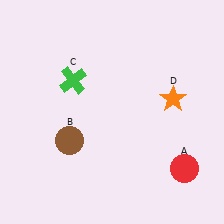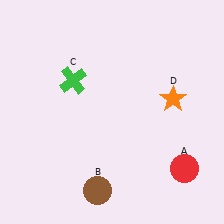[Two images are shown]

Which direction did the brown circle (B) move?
The brown circle (B) moved down.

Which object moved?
The brown circle (B) moved down.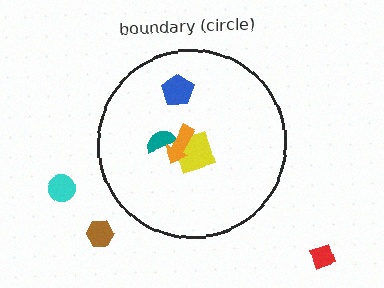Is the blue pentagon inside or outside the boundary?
Inside.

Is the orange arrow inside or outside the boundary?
Inside.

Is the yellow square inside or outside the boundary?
Inside.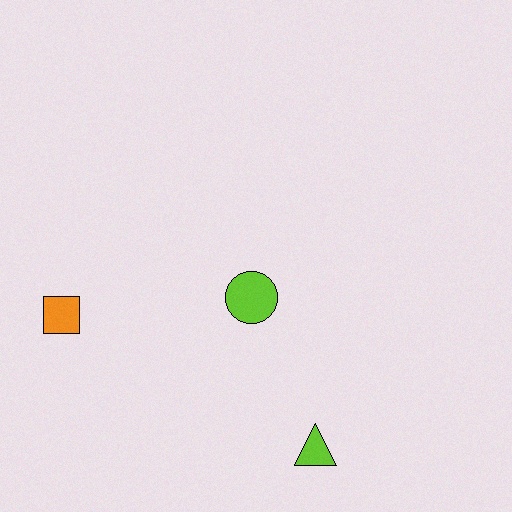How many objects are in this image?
There are 3 objects.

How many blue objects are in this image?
There are no blue objects.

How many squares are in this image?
There is 1 square.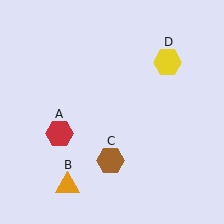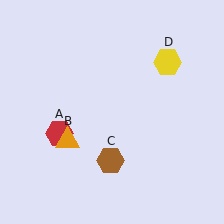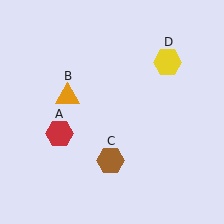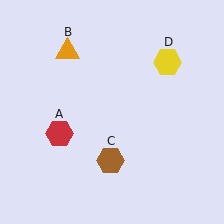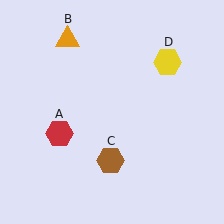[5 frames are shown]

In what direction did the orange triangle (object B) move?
The orange triangle (object B) moved up.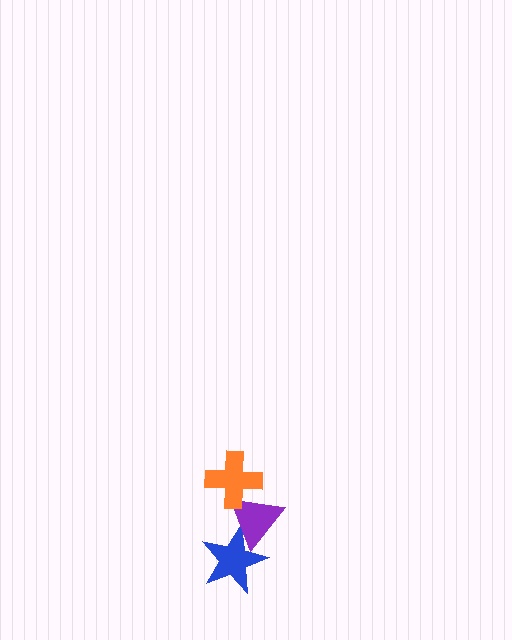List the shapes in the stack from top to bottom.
From top to bottom: the orange cross, the purple triangle, the blue star.